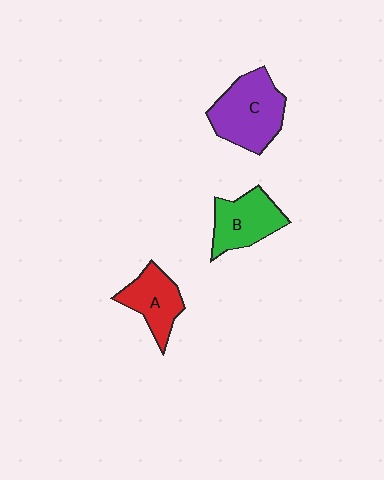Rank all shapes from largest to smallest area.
From largest to smallest: C (purple), B (green), A (red).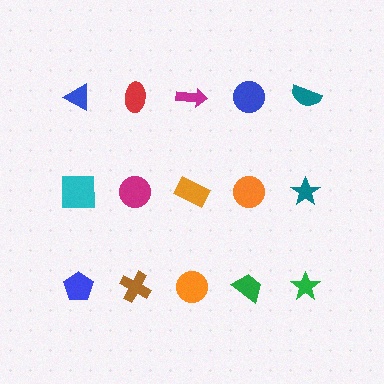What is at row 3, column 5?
A green star.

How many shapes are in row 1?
5 shapes.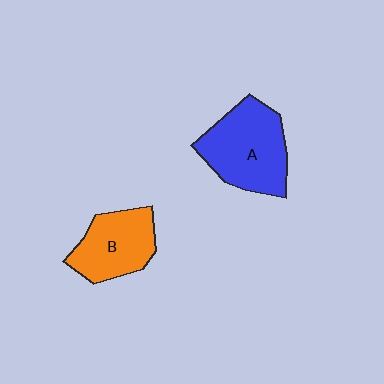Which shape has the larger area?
Shape A (blue).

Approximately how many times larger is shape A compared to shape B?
Approximately 1.3 times.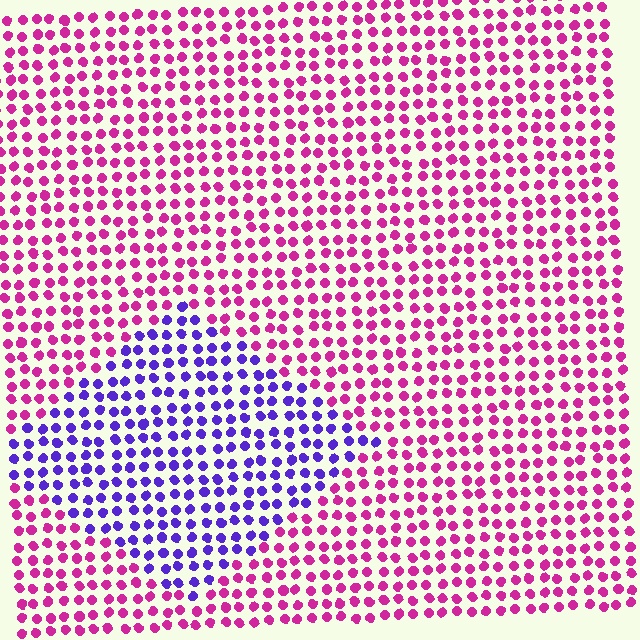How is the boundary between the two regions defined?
The boundary is defined purely by a slight shift in hue (about 61 degrees). Spacing, size, and orientation are identical on both sides.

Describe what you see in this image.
The image is filled with small magenta elements in a uniform arrangement. A diamond-shaped region is visible where the elements are tinted to a slightly different hue, forming a subtle color boundary.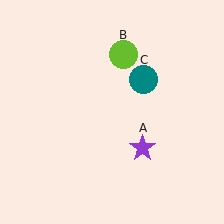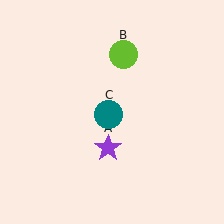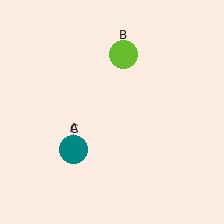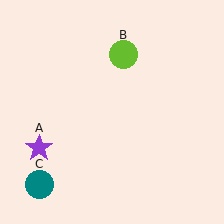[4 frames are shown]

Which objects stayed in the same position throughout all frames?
Lime circle (object B) remained stationary.